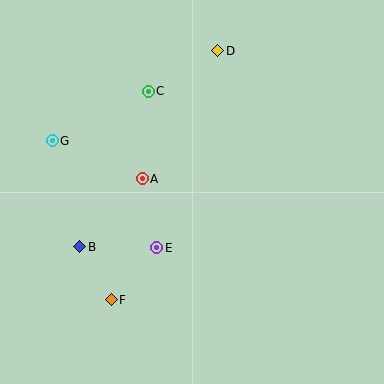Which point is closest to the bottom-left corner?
Point F is closest to the bottom-left corner.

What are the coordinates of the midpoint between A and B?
The midpoint between A and B is at (111, 213).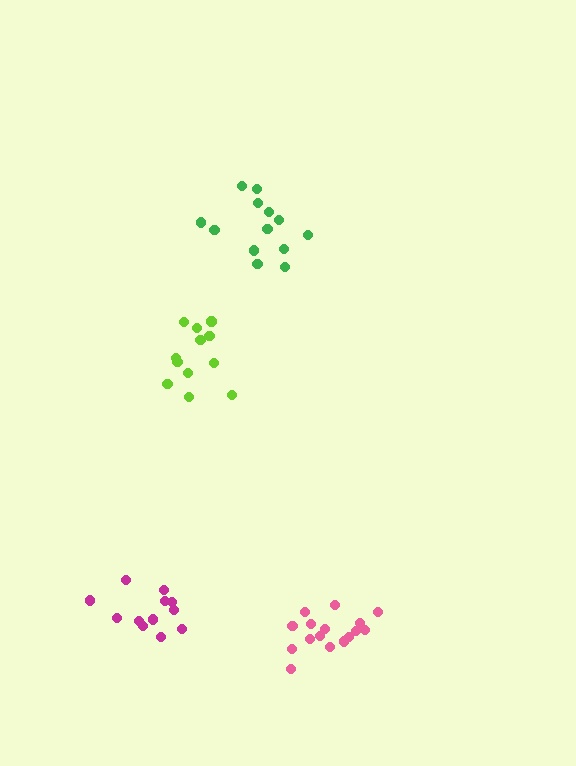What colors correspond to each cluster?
The clusters are colored: green, lime, pink, magenta.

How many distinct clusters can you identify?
There are 4 distinct clusters.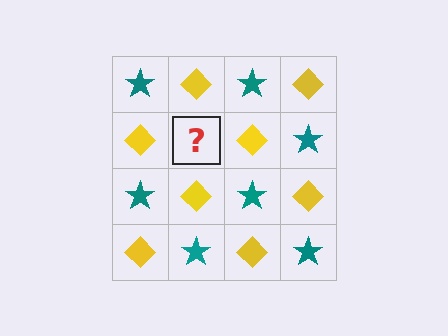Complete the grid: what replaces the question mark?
The question mark should be replaced with a teal star.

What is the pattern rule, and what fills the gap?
The rule is that it alternates teal star and yellow diamond in a checkerboard pattern. The gap should be filled with a teal star.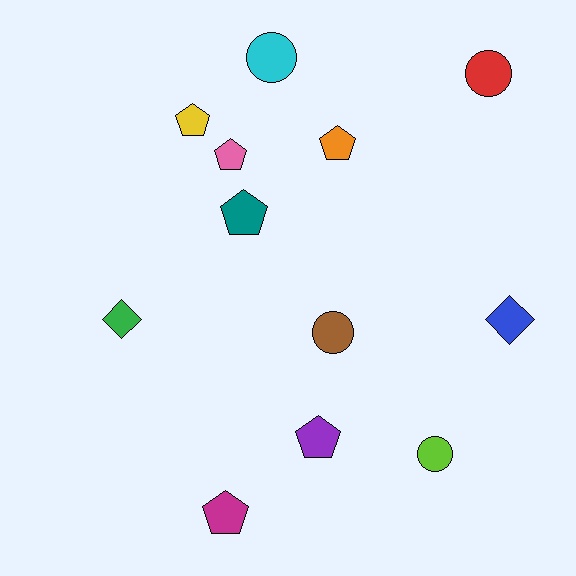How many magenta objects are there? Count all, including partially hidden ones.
There is 1 magenta object.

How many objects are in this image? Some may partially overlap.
There are 12 objects.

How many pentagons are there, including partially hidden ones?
There are 6 pentagons.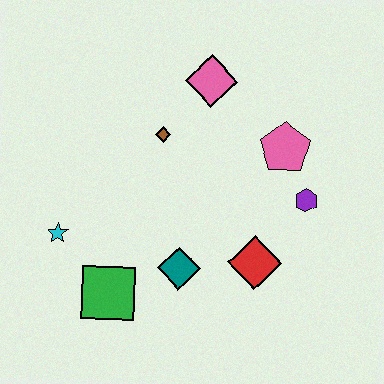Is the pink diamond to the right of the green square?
Yes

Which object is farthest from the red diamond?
The cyan star is farthest from the red diamond.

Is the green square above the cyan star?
No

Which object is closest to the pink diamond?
The brown diamond is closest to the pink diamond.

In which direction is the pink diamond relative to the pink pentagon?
The pink diamond is to the left of the pink pentagon.